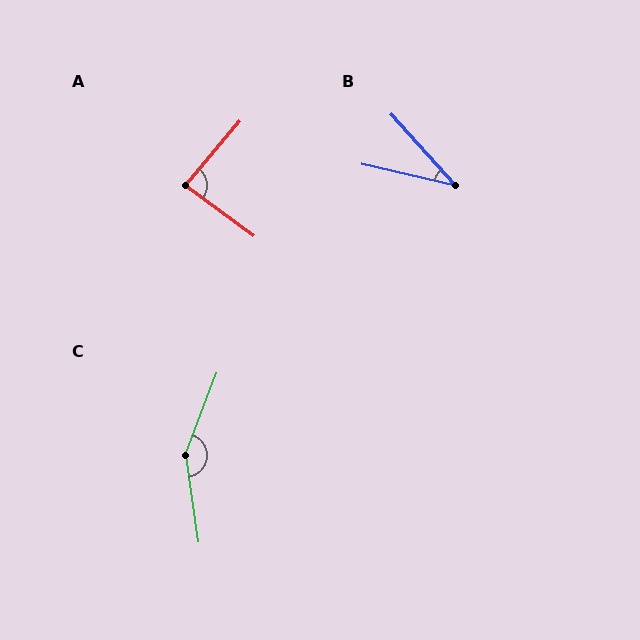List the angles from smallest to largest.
B (35°), A (86°), C (151°).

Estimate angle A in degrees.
Approximately 86 degrees.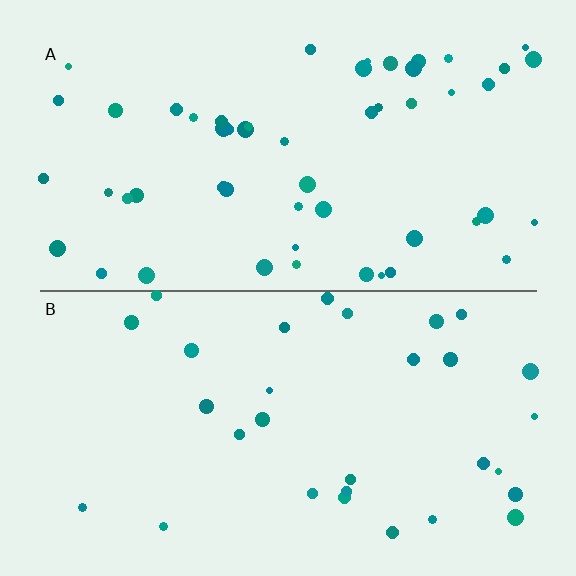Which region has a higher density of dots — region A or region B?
A (the top).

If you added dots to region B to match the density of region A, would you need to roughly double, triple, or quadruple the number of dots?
Approximately double.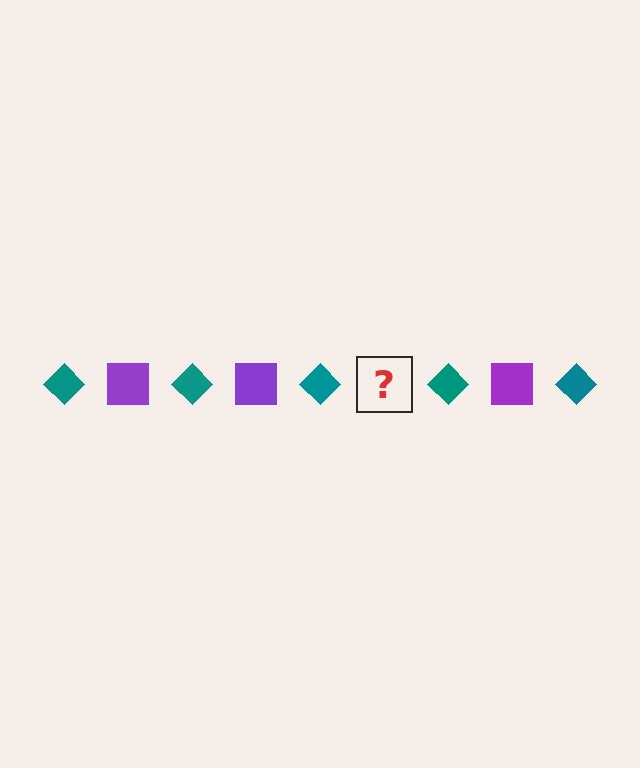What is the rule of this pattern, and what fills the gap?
The rule is that the pattern alternates between teal diamond and purple square. The gap should be filled with a purple square.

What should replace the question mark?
The question mark should be replaced with a purple square.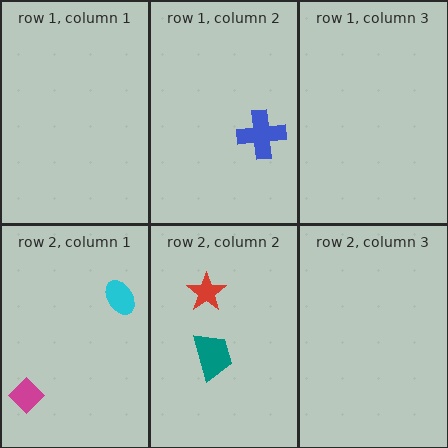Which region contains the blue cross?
The row 1, column 2 region.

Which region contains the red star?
The row 2, column 2 region.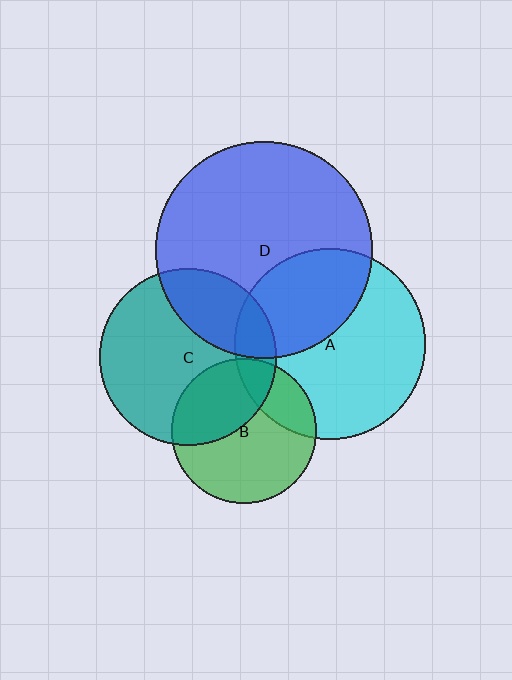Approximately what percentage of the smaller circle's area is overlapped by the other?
Approximately 35%.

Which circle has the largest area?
Circle D (blue).